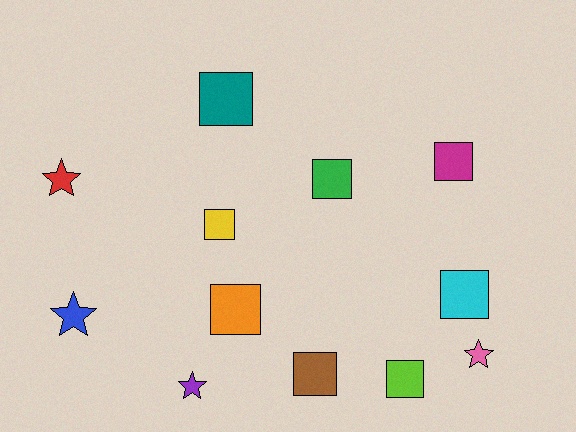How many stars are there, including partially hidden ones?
There are 4 stars.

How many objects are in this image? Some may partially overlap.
There are 12 objects.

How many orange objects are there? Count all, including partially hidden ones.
There is 1 orange object.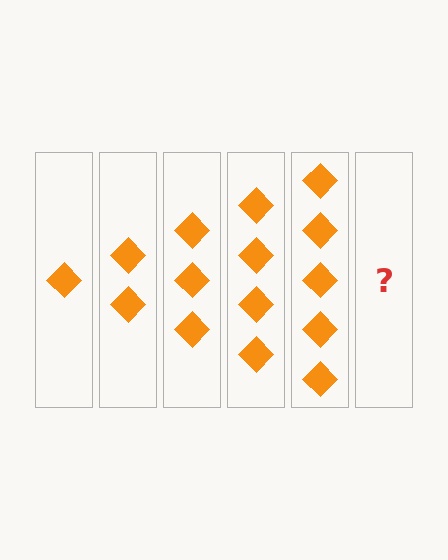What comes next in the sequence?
The next element should be 6 diamonds.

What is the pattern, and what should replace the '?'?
The pattern is that each step adds one more diamond. The '?' should be 6 diamonds.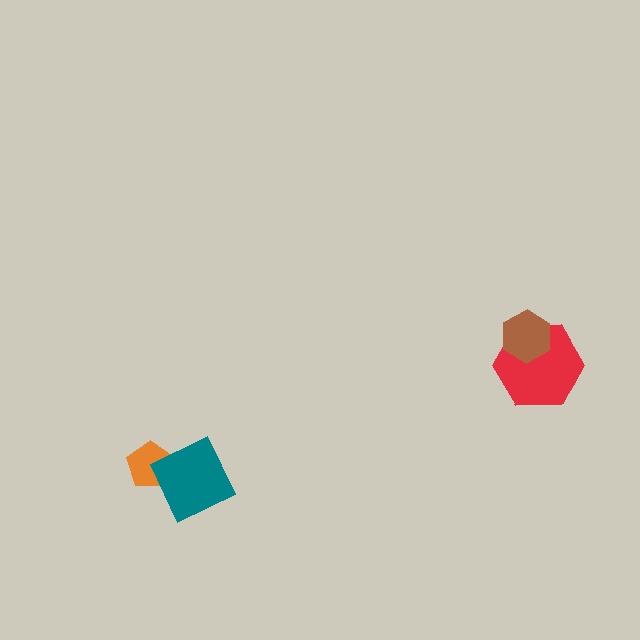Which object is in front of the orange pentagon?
The teal diamond is in front of the orange pentagon.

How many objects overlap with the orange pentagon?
1 object overlaps with the orange pentagon.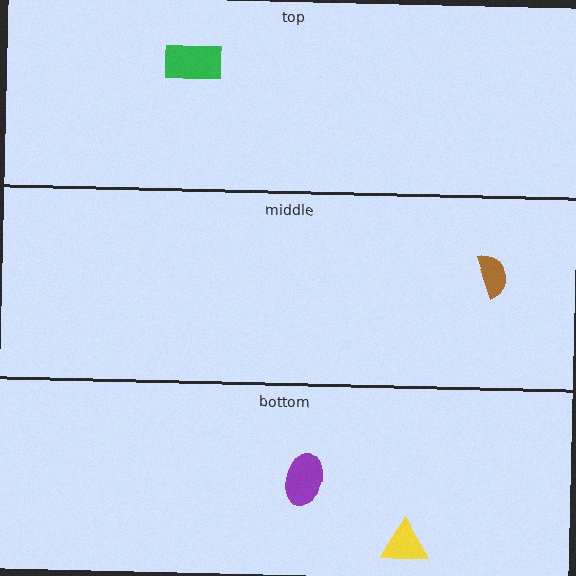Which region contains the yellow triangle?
The bottom region.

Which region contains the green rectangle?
The top region.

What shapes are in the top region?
The green rectangle.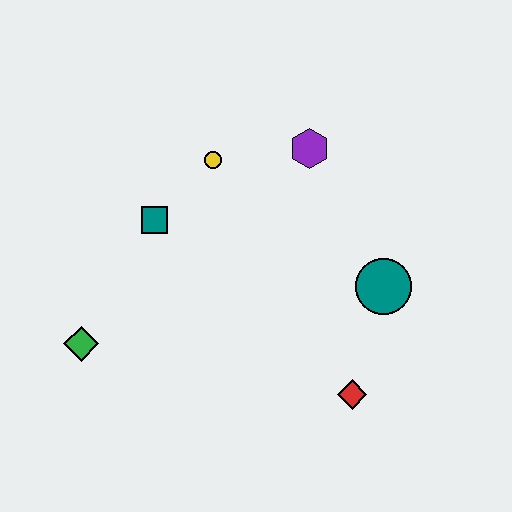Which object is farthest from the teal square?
The red diamond is farthest from the teal square.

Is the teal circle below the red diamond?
No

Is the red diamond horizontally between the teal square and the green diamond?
No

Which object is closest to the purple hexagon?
The yellow circle is closest to the purple hexagon.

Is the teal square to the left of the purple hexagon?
Yes